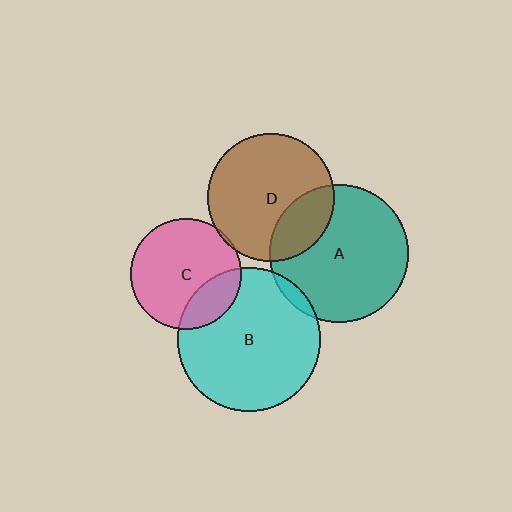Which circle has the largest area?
Circle B (cyan).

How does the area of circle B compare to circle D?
Approximately 1.3 times.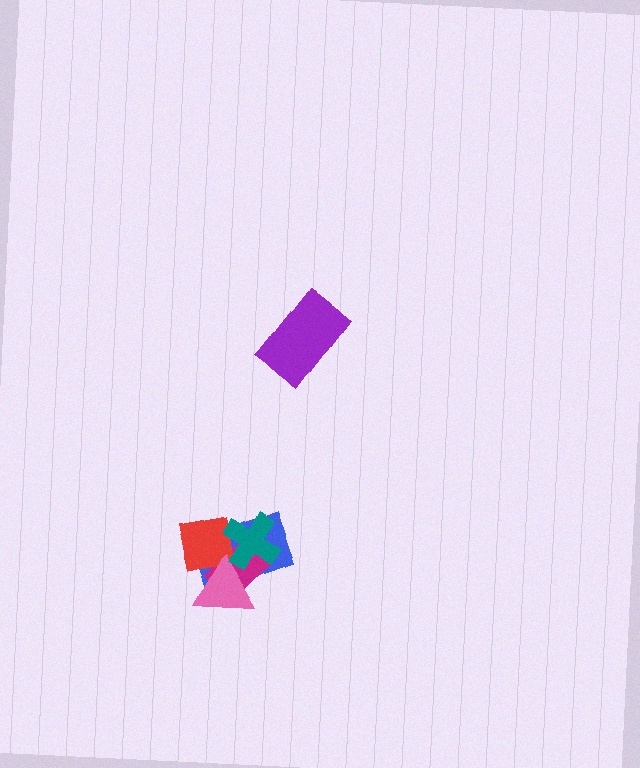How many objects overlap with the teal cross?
4 objects overlap with the teal cross.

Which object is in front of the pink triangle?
The teal cross is in front of the pink triangle.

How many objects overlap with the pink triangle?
4 objects overlap with the pink triangle.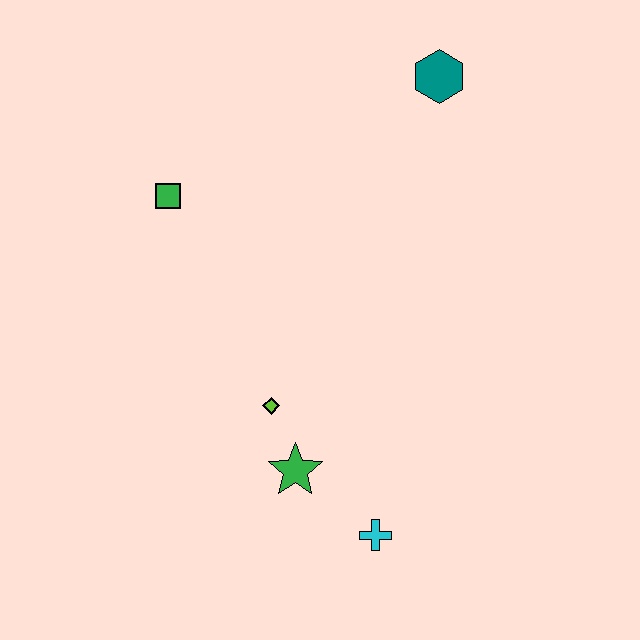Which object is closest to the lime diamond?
The green star is closest to the lime diamond.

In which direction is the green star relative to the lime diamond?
The green star is below the lime diamond.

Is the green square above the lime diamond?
Yes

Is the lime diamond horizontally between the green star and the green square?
Yes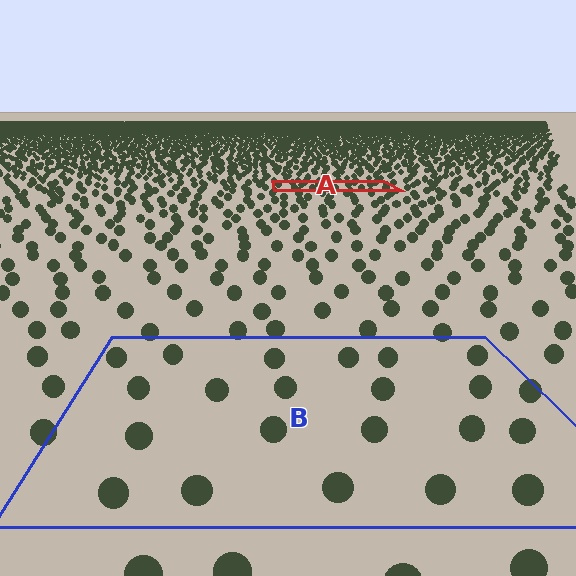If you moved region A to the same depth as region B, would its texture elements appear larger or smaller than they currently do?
They would appear larger. At a closer depth, the same texture elements are projected at a bigger on-screen size.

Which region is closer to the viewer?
Region B is closer. The texture elements there are larger and more spread out.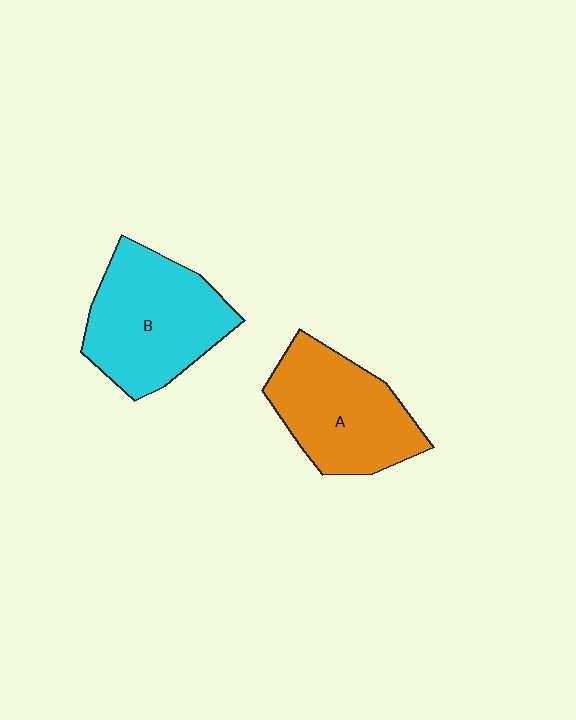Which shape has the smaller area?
Shape A (orange).